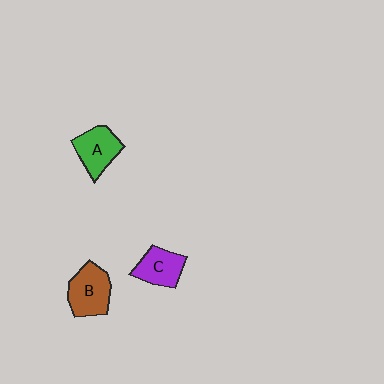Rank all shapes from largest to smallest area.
From largest to smallest: B (brown), A (green), C (purple).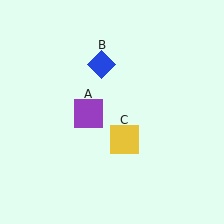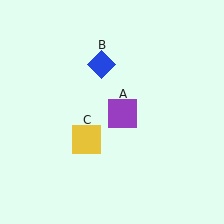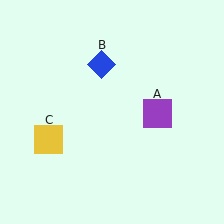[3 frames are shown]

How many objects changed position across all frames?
2 objects changed position: purple square (object A), yellow square (object C).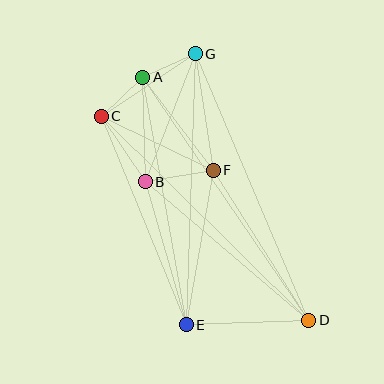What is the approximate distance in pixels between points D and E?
The distance between D and E is approximately 122 pixels.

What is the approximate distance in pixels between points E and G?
The distance between E and G is approximately 271 pixels.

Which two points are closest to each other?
Points A and C are closest to each other.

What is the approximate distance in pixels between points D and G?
The distance between D and G is approximately 290 pixels.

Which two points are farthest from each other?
Points A and D are farthest from each other.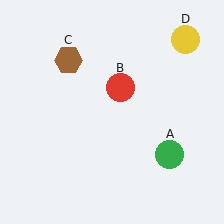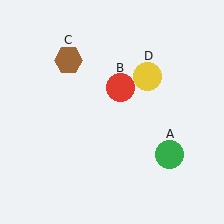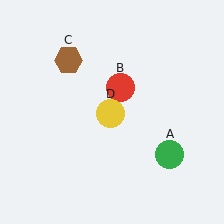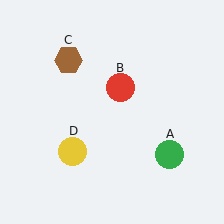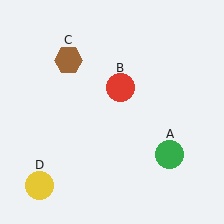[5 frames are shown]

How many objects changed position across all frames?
1 object changed position: yellow circle (object D).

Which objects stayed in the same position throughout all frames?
Green circle (object A) and red circle (object B) and brown hexagon (object C) remained stationary.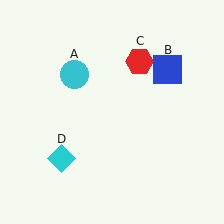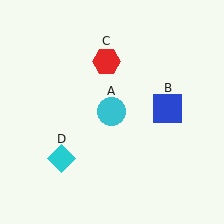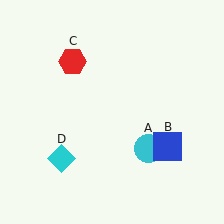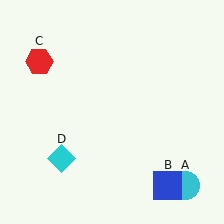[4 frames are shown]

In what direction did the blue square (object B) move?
The blue square (object B) moved down.